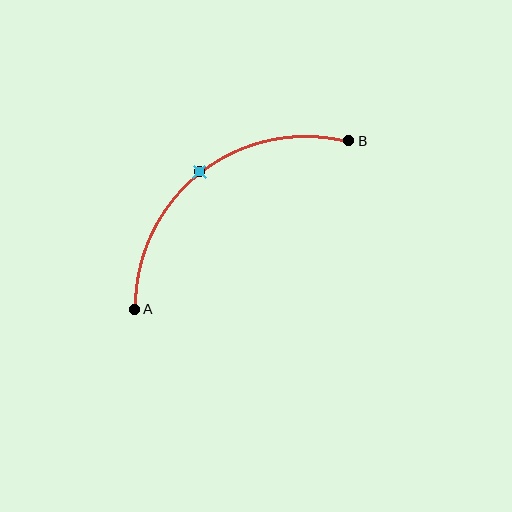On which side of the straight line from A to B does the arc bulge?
The arc bulges above and to the left of the straight line connecting A and B.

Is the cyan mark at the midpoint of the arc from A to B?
Yes. The cyan mark lies on the arc at equal arc-length from both A and B — it is the arc midpoint.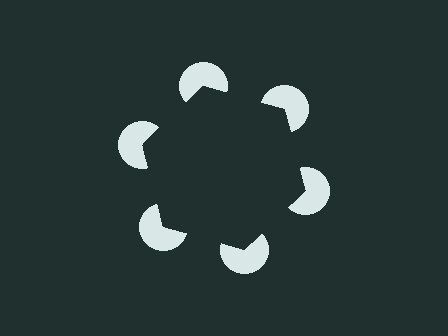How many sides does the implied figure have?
6 sides.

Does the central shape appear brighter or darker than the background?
It typically appears slightly darker than the background, even though no actual brightness change is drawn.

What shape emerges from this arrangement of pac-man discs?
An illusory hexagon — its edges are inferred from the aligned wedge cuts in the pac-man discs, not physically drawn.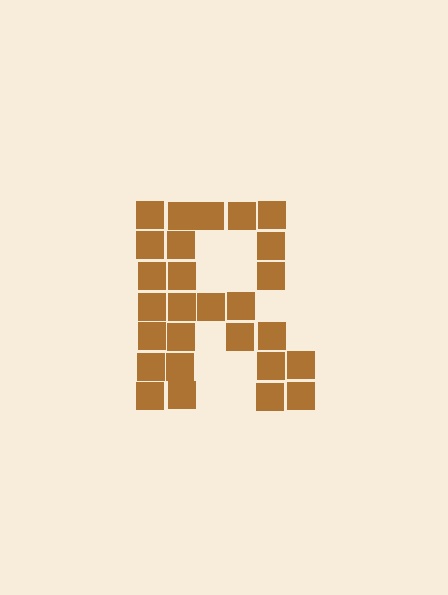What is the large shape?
The large shape is the letter R.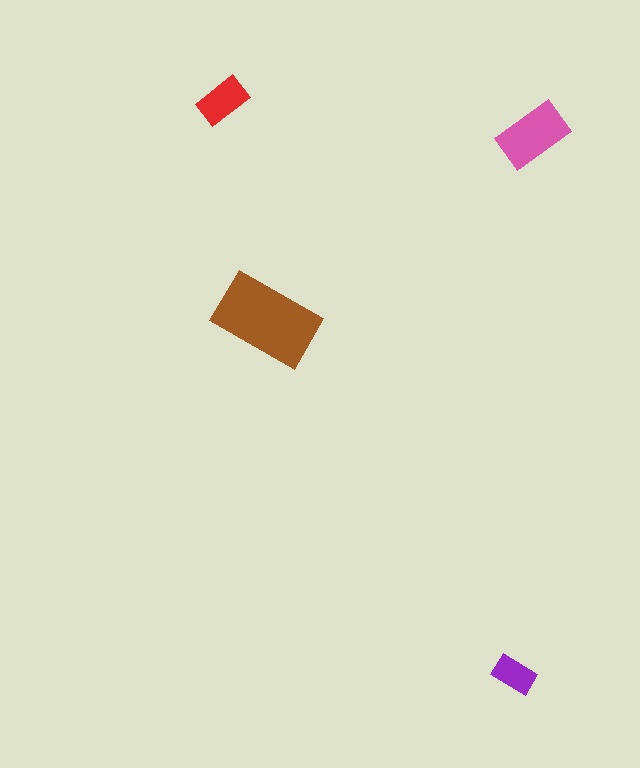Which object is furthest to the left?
The red rectangle is leftmost.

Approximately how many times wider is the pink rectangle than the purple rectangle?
About 1.5 times wider.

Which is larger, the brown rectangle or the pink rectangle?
The brown one.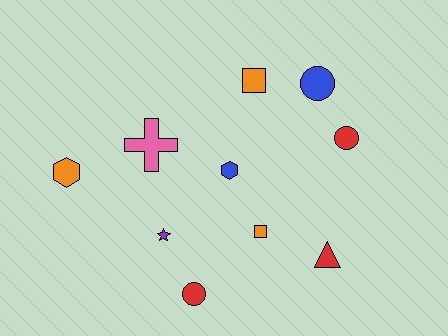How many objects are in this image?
There are 10 objects.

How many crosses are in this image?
There is 1 cross.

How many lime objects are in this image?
There are no lime objects.